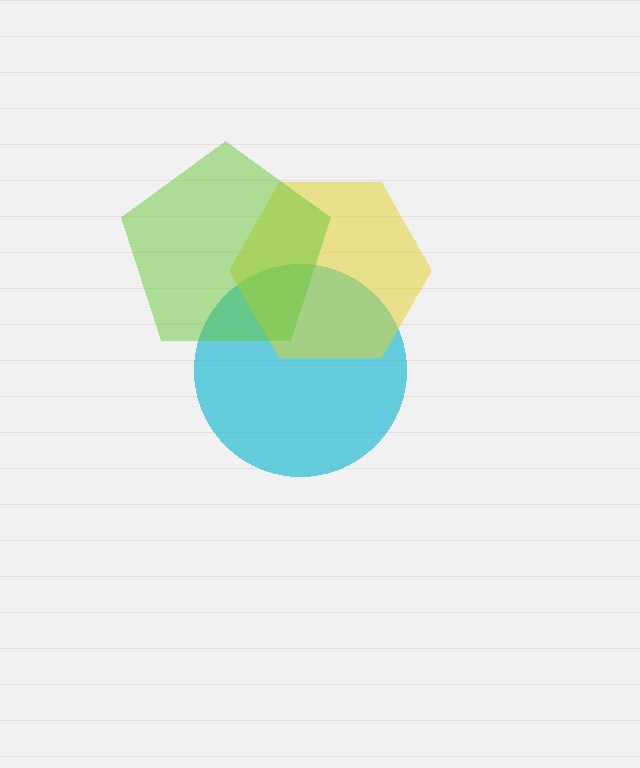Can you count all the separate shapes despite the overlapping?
Yes, there are 3 separate shapes.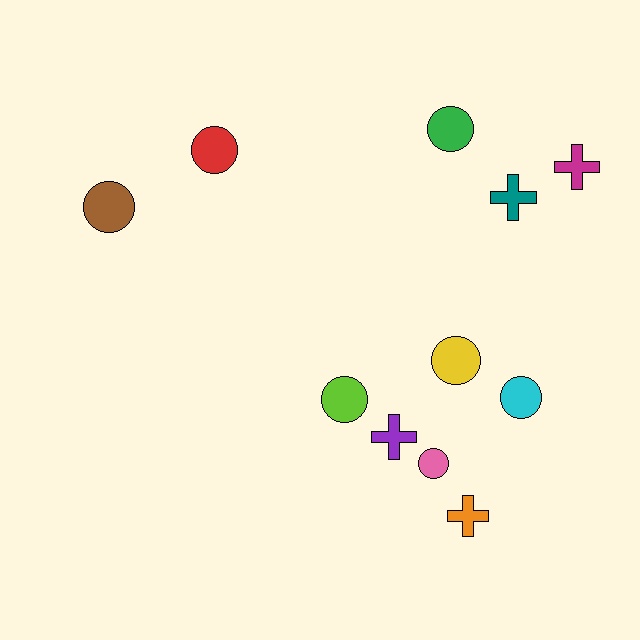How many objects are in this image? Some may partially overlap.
There are 11 objects.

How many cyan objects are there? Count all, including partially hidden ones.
There is 1 cyan object.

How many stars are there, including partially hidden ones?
There are no stars.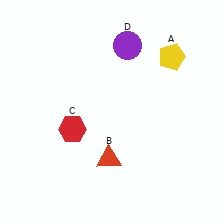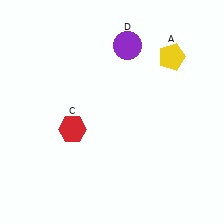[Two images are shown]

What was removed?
The red triangle (B) was removed in Image 2.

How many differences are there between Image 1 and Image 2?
There is 1 difference between the two images.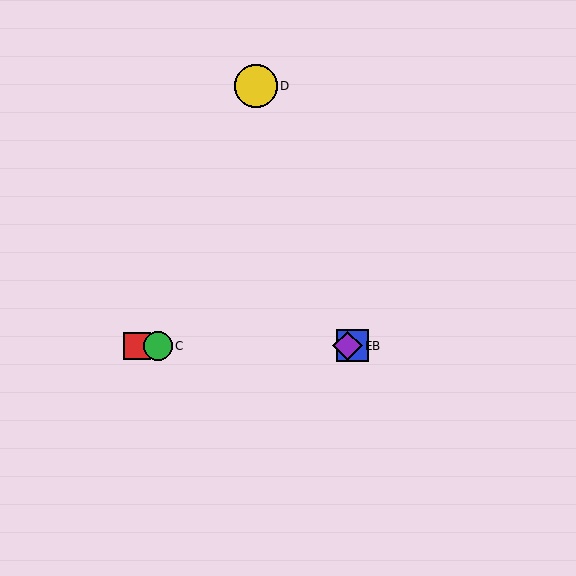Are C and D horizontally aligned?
No, C is at y≈346 and D is at y≈86.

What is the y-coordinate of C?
Object C is at y≈346.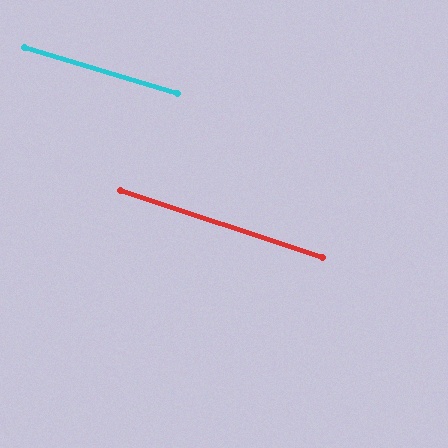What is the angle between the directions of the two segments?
Approximately 2 degrees.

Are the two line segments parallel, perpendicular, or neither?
Parallel — their directions differ by only 1.7°.